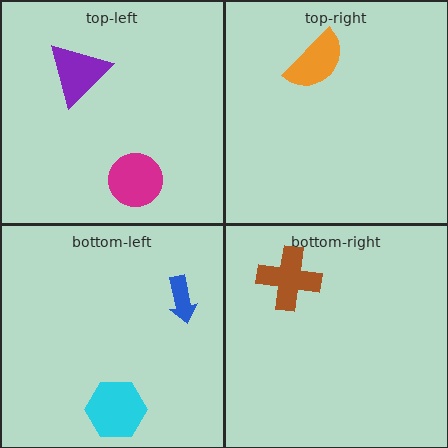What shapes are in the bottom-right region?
The brown cross.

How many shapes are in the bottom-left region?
2.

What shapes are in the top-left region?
The magenta circle, the purple triangle.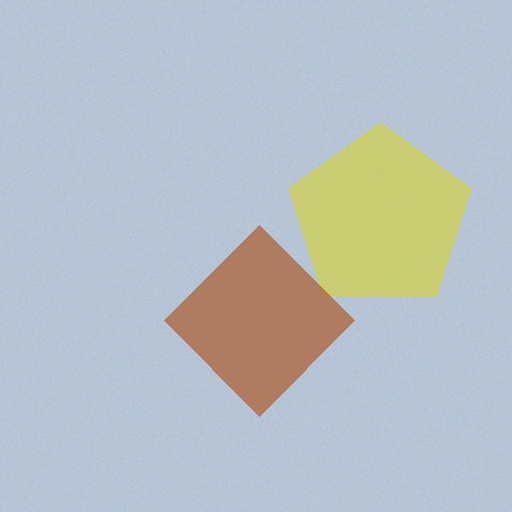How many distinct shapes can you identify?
There are 2 distinct shapes: a yellow pentagon, a brown diamond.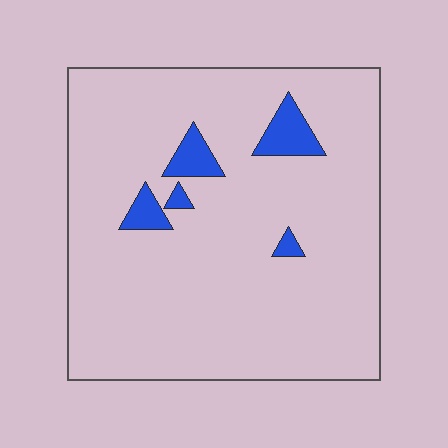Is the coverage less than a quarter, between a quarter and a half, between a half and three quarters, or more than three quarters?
Less than a quarter.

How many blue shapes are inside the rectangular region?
5.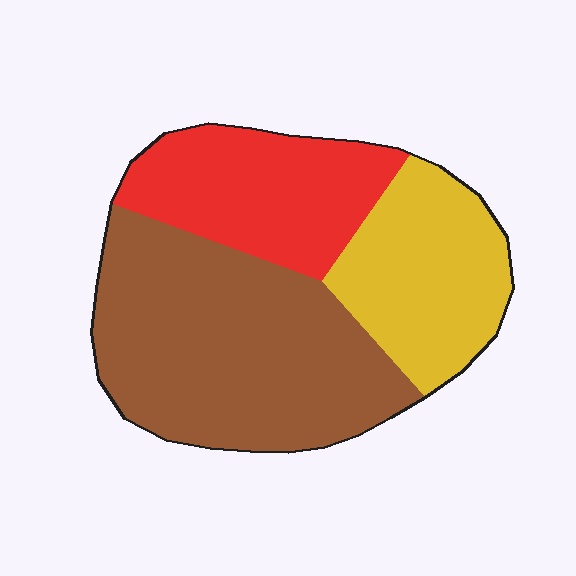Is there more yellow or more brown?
Brown.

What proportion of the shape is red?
Red covers around 25% of the shape.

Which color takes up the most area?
Brown, at roughly 50%.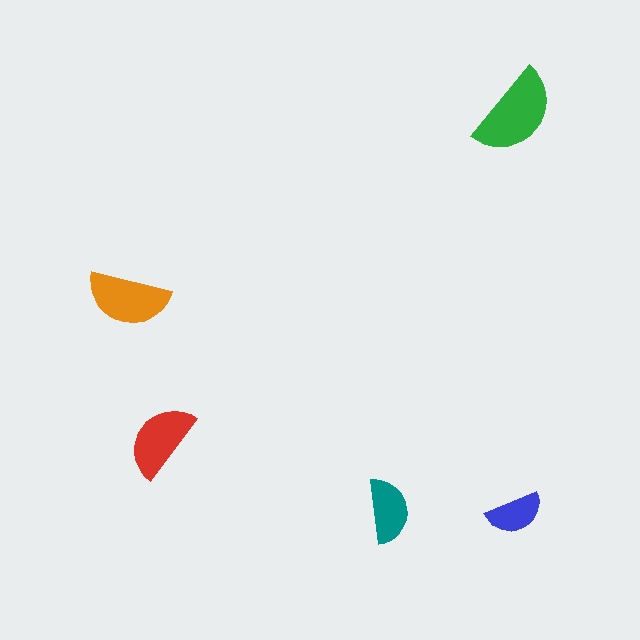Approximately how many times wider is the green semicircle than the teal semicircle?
About 1.5 times wider.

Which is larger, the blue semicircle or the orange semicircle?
The orange one.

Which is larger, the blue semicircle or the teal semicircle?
The teal one.